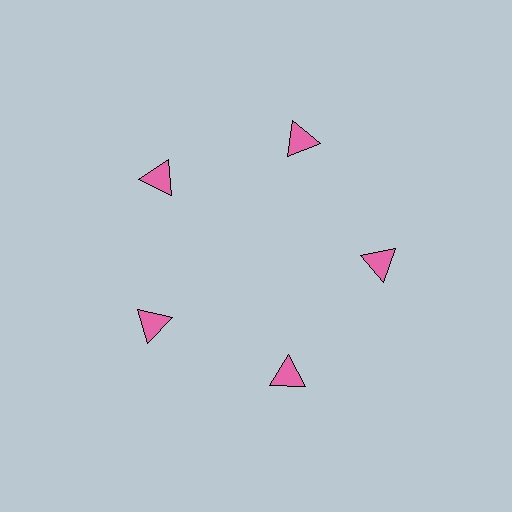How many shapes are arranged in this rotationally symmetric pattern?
There are 5 shapes, arranged in 5 groups of 1.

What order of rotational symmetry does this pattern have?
This pattern has 5-fold rotational symmetry.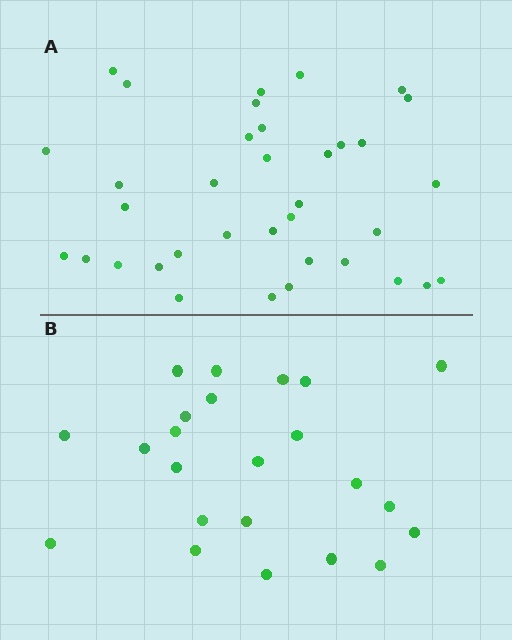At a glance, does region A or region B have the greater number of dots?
Region A (the top region) has more dots.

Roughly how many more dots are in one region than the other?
Region A has approximately 15 more dots than region B.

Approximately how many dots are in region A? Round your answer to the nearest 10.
About 40 dots. (The exact count is 36, which rounds to 40.)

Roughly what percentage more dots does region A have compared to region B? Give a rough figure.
About 55% more.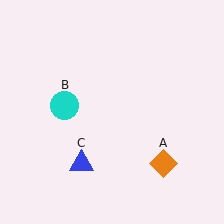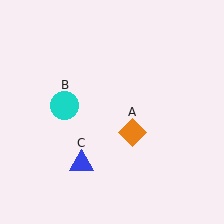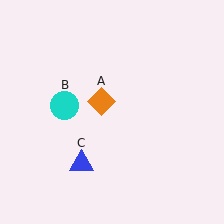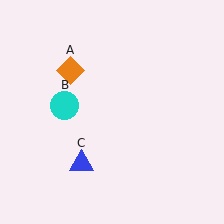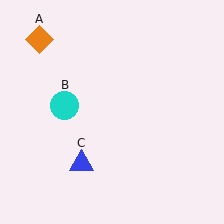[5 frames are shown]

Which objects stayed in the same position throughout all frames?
Cyan circle (object B) and blue triangle (object C) remained stationary.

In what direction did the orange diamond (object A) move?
The orange diamond (object A) moved up and to the left.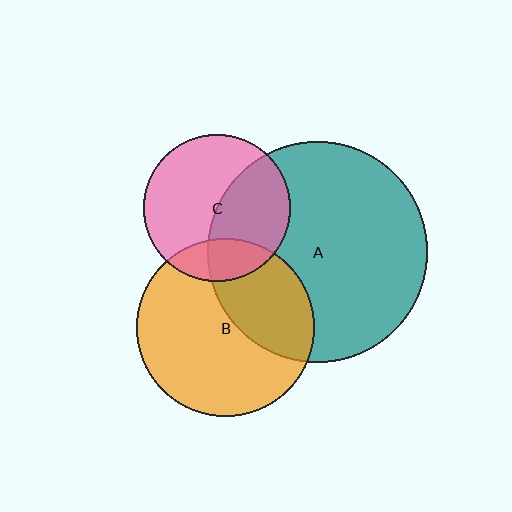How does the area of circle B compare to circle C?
Approximately 1.5 times.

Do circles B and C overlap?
Yes.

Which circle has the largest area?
Circle A (teal).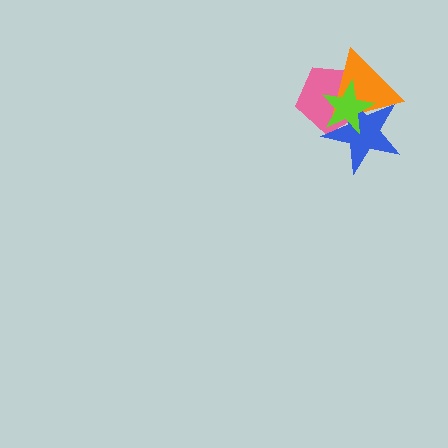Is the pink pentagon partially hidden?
Yes, it is partially covered by another shape.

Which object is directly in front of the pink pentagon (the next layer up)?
The orange triangle is directly in front of the pink pentagon.